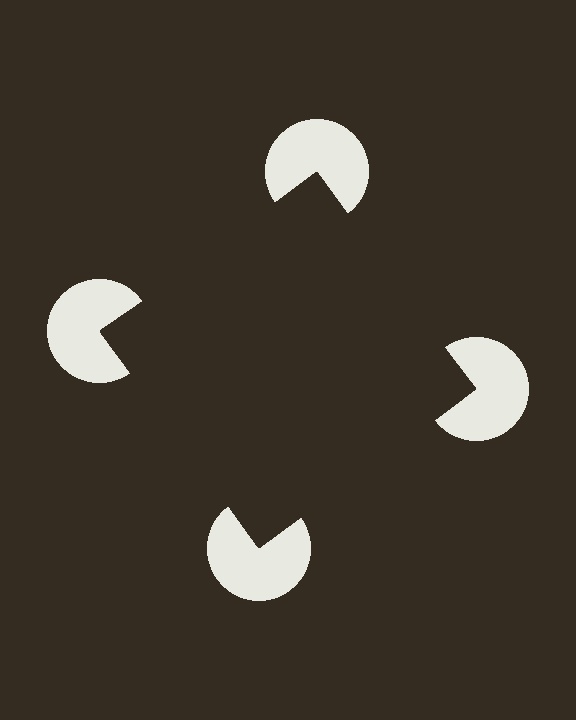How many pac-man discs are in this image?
There are 4 — one at each vertex of the illusory square.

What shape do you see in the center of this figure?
An illusory square — its edges are inferred from the aligned wedge cuts in the pac-man discs, not physically drawn.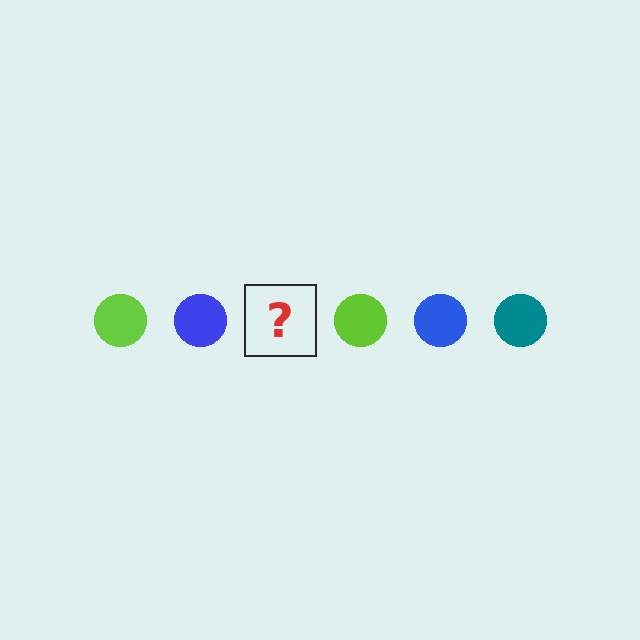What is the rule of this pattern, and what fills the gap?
The rule is that the pattern cycles through lime, blue, teal circles. The gap should be filled with a teal circle.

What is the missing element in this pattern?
The missing element is a teal circle.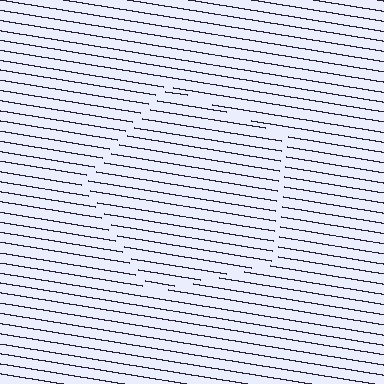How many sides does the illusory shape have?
5 sides — the line-ends trace a pentagon.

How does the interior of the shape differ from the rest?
The interior of the shape contains the same grating, shifted by half a period — the contour is defined by the phase discontinuity where line-ends from the inner and outer gratings abut.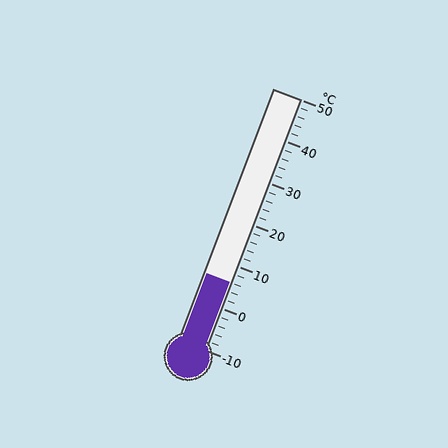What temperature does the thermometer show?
The thermometer shows approximately 6°C.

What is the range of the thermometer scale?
The thermometer scale ranges from -10°C to 50°C.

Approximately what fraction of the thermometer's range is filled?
The thermometer is filled to approximately 25% of its range.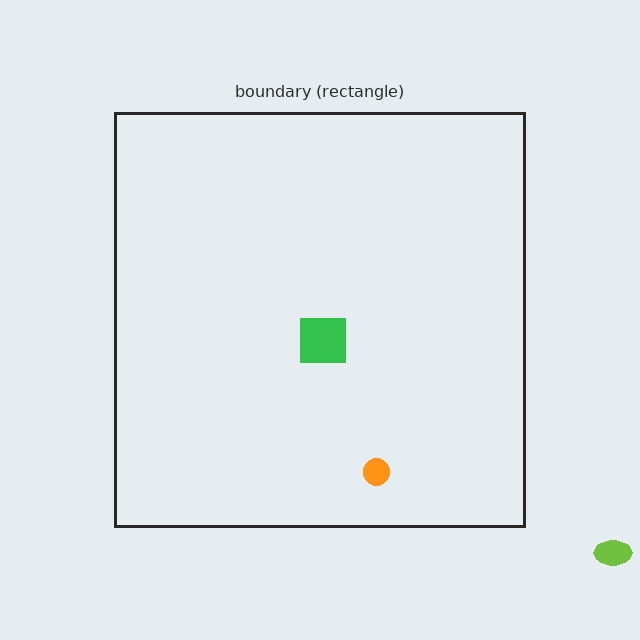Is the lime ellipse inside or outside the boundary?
Outside.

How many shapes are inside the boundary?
2 inside, 1 outside.